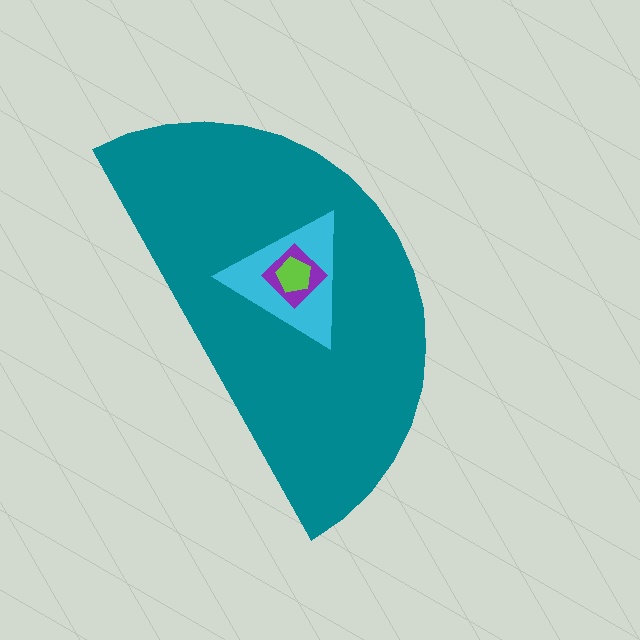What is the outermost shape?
The teal semicircle.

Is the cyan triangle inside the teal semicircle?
Yes.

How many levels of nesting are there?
4.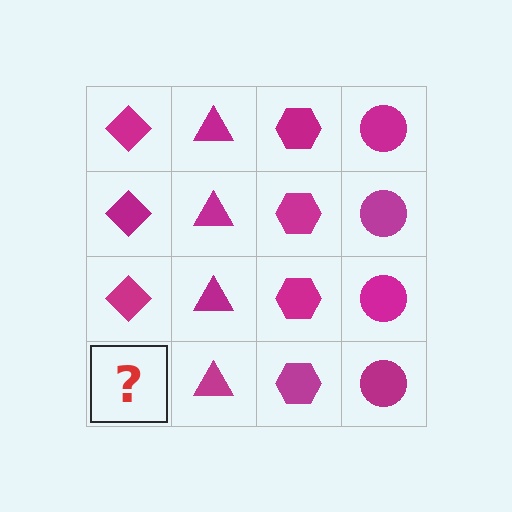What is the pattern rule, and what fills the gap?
The rule is that each column has a consistent shape. The gap should be filled with a magenta diamond.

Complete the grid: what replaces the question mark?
The question mark should be replaced with a magenta diamond.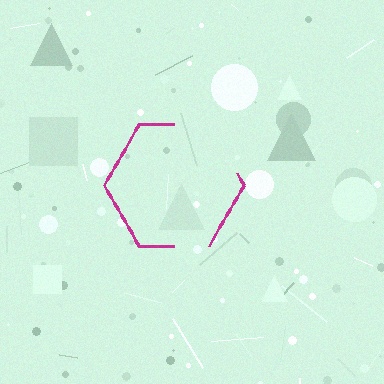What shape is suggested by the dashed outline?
The dashed outline suggests a hexagon.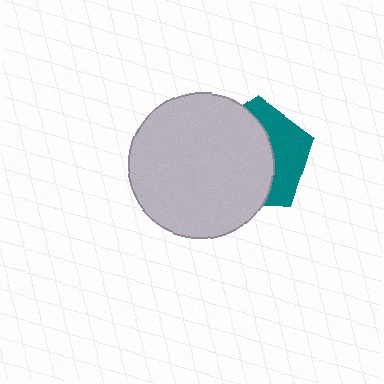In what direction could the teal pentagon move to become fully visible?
The teal pentagon could move right. That would shift it out from behind the light gray circle entirely.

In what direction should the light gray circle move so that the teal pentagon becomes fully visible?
The light gray circle should move left. That is the shortest direction to clear the overlap and leave the teal pentagon fully visible.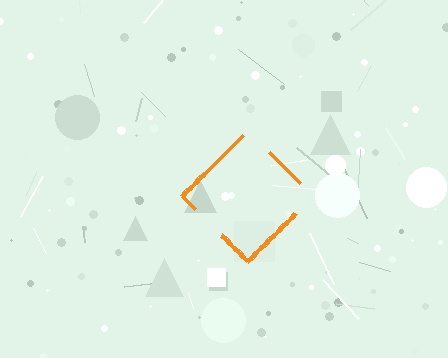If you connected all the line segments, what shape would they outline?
They would outline a diamond.